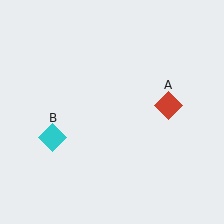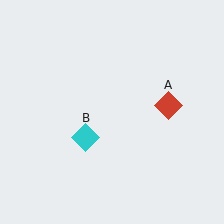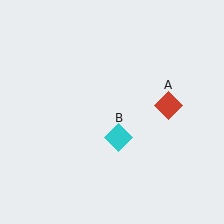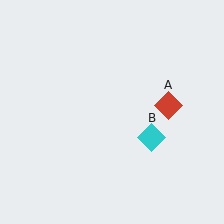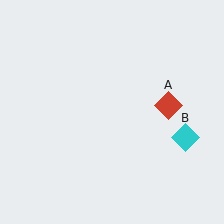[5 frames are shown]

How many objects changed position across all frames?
1 object changed position: cyan diamond (object B).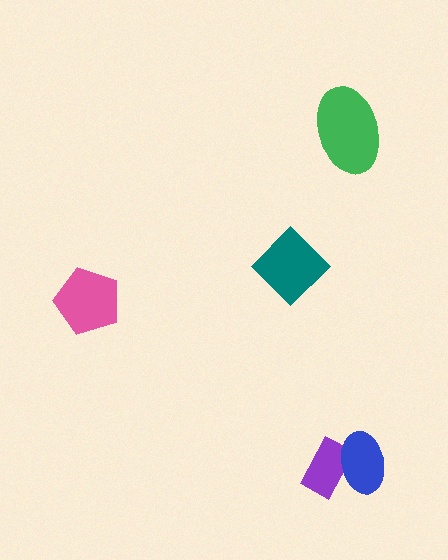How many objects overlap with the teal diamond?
0 objects overlap with the teal diamond.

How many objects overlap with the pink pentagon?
0 objects overlap with the pink pentagon.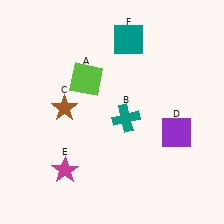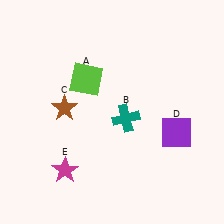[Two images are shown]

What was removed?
The teal square (F) was removed in Image 2.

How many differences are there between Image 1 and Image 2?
There is 1 difference between the two images.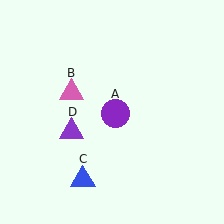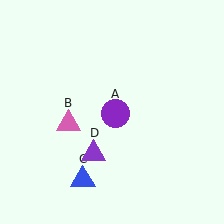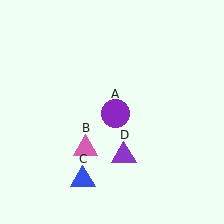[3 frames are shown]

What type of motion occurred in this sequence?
The pink triangle (object B), purple triangle (object D) rotated counterclockwise around the center of the scene.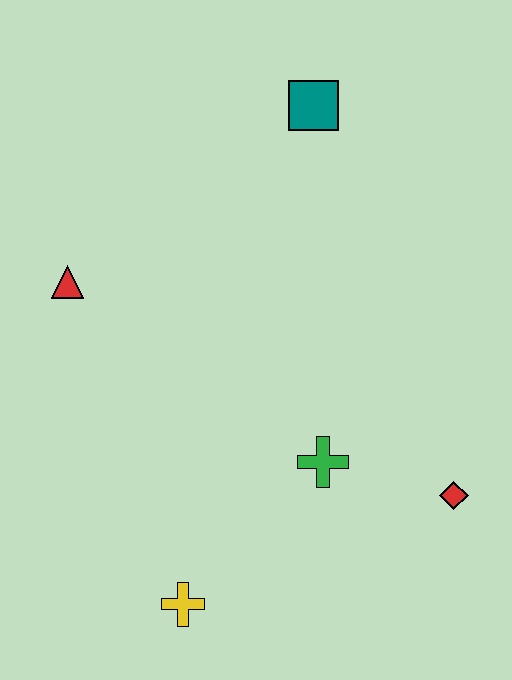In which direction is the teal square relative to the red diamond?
The teal square is above the red diamond.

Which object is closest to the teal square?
The red triangle is closest to the teal square.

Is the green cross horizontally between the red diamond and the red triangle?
Yes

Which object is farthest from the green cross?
The teal square is farthest from the green cross.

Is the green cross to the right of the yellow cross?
Yes